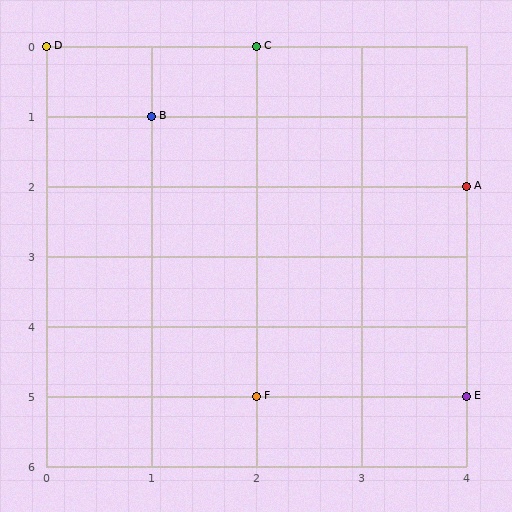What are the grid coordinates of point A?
Point A is at grid coordinates (4, 2).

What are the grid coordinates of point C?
Point C is at grid coordinates (2, 0).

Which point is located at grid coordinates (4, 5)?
Point E is at (4, 5).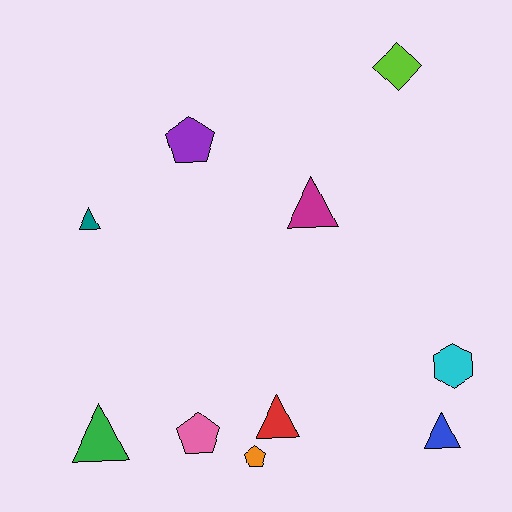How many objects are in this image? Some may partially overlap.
There are 10 objects.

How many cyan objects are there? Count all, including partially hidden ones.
There is 1 cyan object.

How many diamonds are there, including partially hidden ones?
There is 1 diamond.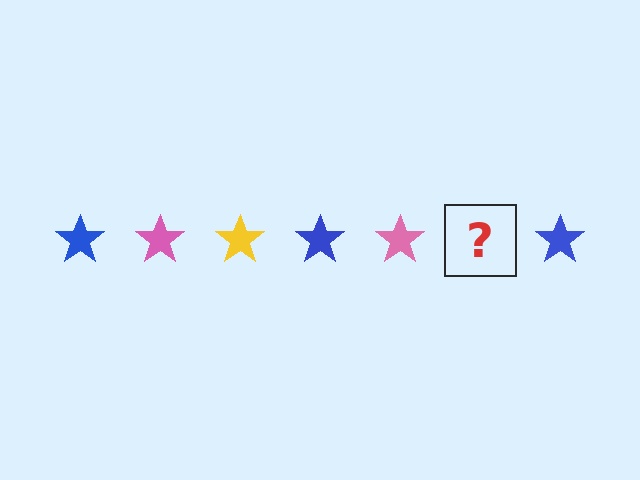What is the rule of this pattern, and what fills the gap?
The rule is that the pattern cycles through blue, pink, yellow stars. The gap should be filled with a yellow star.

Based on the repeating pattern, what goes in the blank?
The blank should be a yellow star.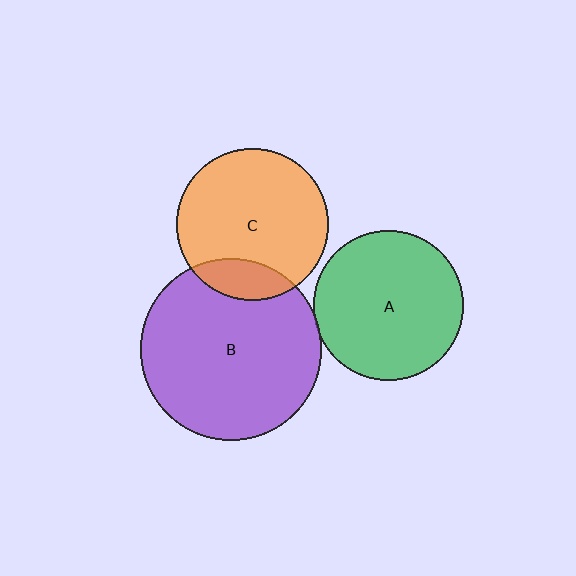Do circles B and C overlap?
Yes.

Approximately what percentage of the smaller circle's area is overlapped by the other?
Approximately 15%.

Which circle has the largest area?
Circle B (purple).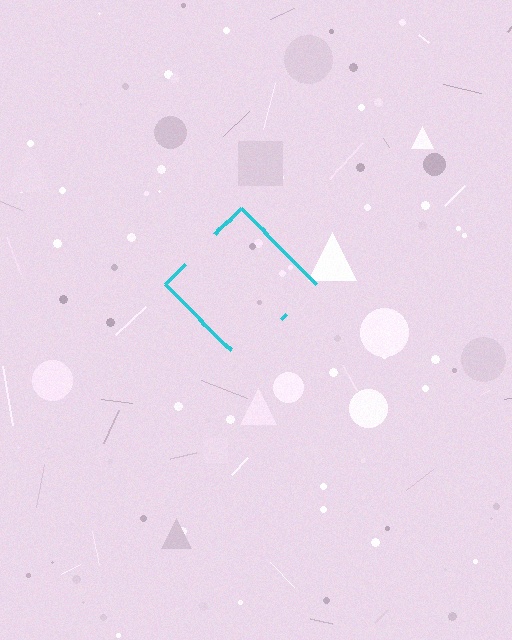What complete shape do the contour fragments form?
The contour fragments form a diamond.